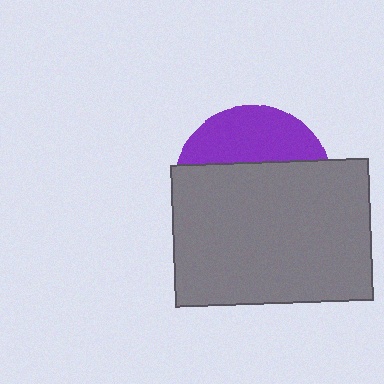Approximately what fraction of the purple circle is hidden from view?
Roughly 67% of the purple circle is hidden behind the gray rectangle.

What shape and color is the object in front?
The object in front is a gray rectangle.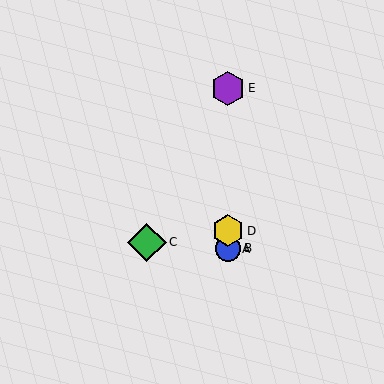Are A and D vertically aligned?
Yes, both are at x≈228.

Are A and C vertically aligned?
No, A is at x≈228 and C is at x≈147.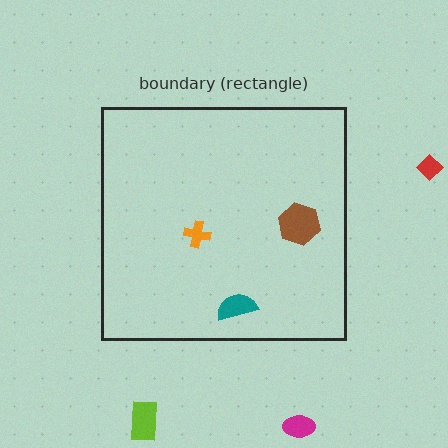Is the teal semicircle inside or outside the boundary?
Inside.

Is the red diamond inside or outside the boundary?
Outside.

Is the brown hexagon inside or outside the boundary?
Inside.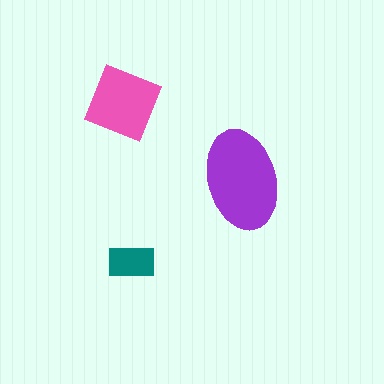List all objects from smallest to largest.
The teal rectangle, the pink diamond, the purple ellipse.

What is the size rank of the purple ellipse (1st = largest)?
1st.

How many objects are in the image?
There are 3 objects in the image.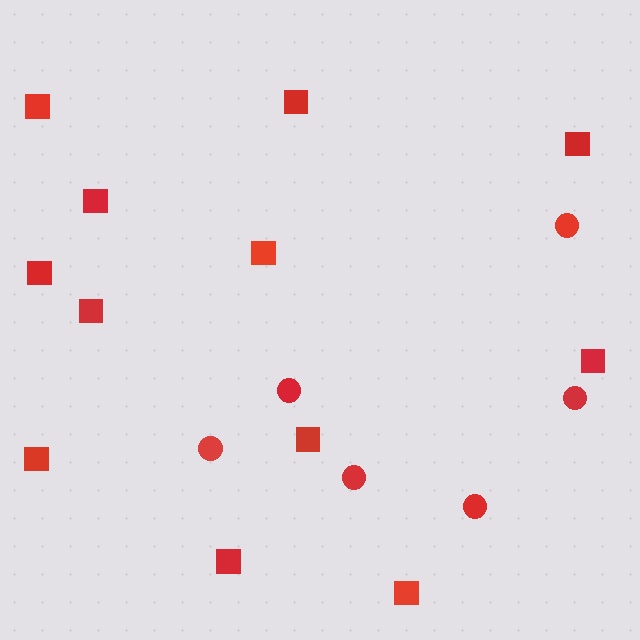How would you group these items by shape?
There are 2 groups: one group of squares (12) and one group of circles (6).